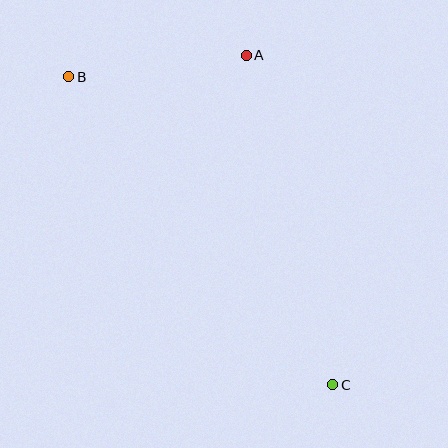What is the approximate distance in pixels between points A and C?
The distance between A and C is approximately 341 pixels.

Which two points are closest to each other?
Points A and B are closest to each other.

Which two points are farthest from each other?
Points B and C are farthest from each other.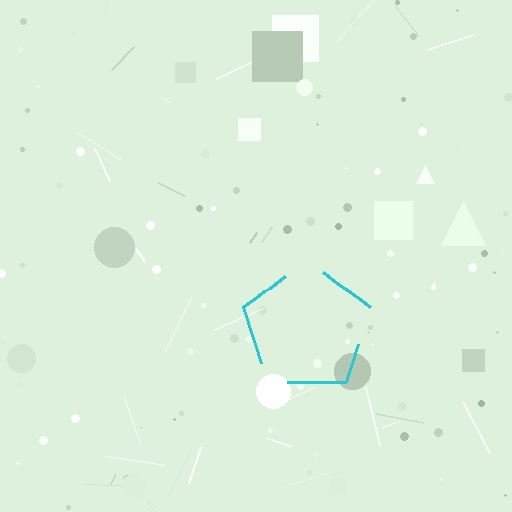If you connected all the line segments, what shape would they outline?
They would outline a pentagon.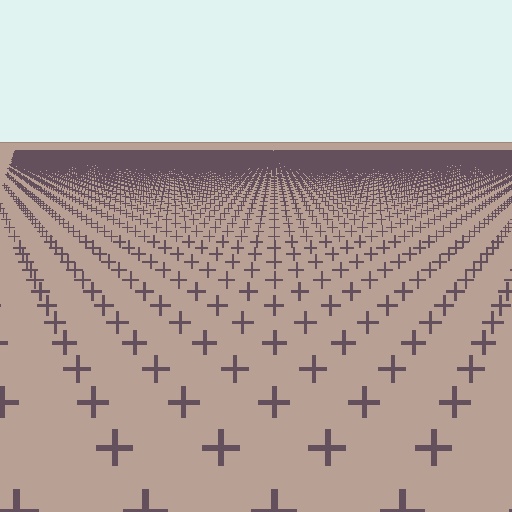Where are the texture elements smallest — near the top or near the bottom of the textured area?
Near the top.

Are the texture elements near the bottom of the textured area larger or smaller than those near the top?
Larger. Near the bottom, elements are closer to the viewer and appear at a bigger on-screen size.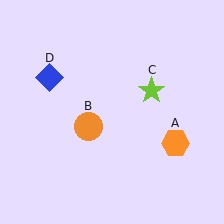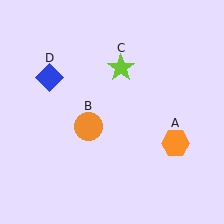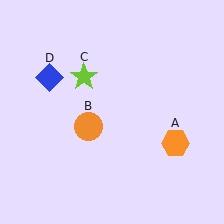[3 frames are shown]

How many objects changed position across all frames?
1 object changed position: lime star (object C).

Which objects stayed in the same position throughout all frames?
Orange hexagon (object A) and orange circle (object B) and blue diamond (object D) remained stationary.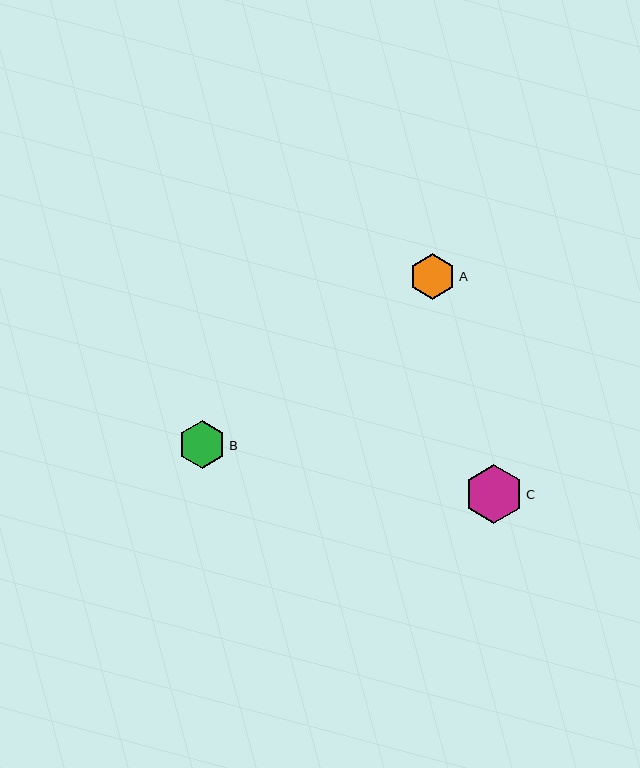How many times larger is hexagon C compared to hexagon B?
Hexagon C is approximately 1.2 times the size of hexagon B.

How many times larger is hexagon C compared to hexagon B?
Hexagon C is approximately 1.2 times the size of hexagon B.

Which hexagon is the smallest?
Hexagon A is the smallest with a size of approximately 46 pixels.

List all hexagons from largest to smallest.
From largest to smallest: C, B, A.